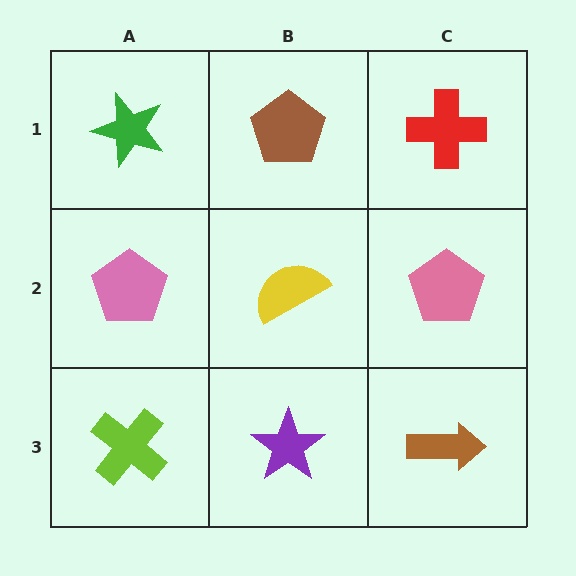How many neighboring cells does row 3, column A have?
2.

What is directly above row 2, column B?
A brown pentagon.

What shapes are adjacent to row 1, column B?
A yellow semicircle (row 2, column B), a green star (row 1, column A), a red cross (row 1, column C).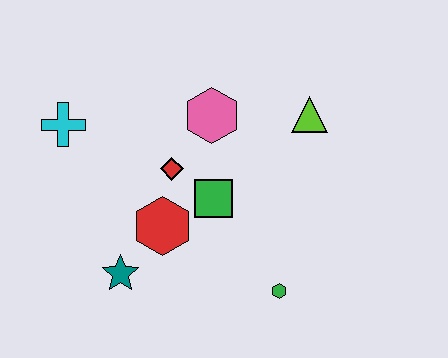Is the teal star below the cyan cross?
Yes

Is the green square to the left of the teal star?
No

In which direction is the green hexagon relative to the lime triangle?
The green hexagon is below the lime triangle.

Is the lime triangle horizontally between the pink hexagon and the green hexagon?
No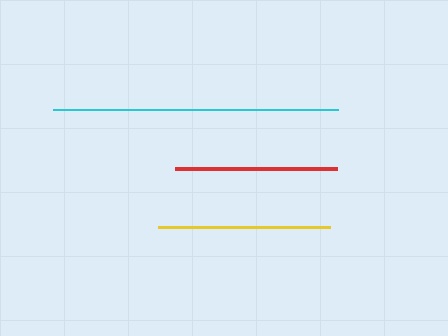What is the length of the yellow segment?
The yellow segment is approximately 171 pixels long.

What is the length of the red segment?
The red segment is approximately 162 pixels long.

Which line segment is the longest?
The cyan line is the longest at approximately 285 pixels.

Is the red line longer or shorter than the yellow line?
The yellow line is longer than the red line.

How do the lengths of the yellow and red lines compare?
The yellow and red lines are approximately the same length.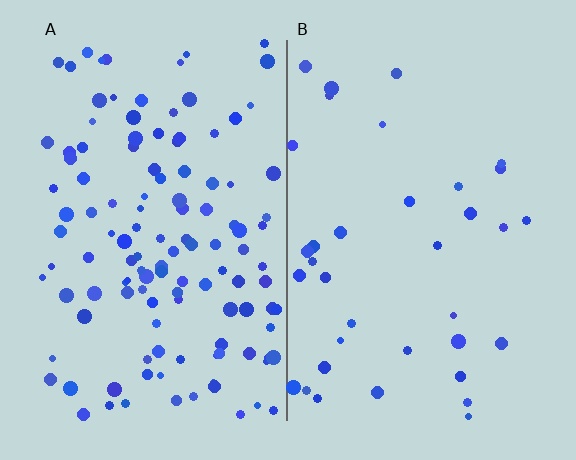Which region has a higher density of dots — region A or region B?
A (the left).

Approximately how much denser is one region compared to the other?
Approximately 3.4× — region A over region B.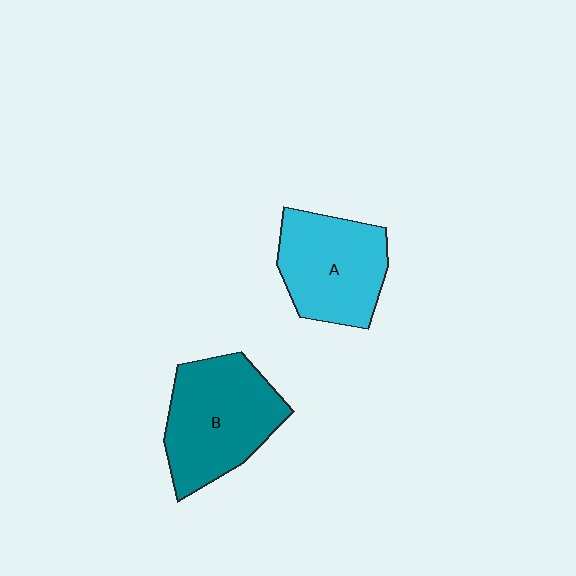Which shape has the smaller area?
Shape A (cyan).